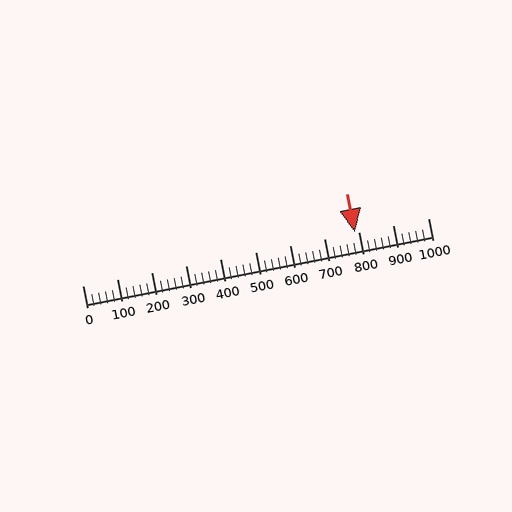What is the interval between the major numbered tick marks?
The major tick marks are spaced 100 units apart.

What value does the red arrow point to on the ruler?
The red arrow points to approximately 787.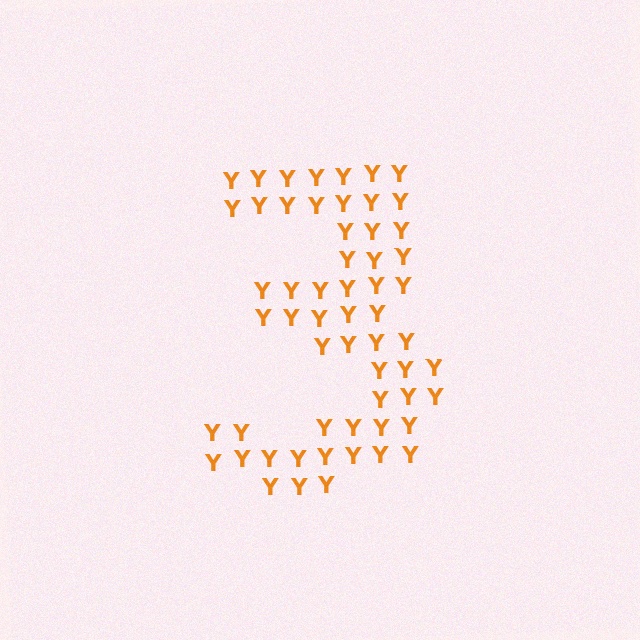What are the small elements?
The small elements are letter Y's.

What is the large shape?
The large shape is the digit 3.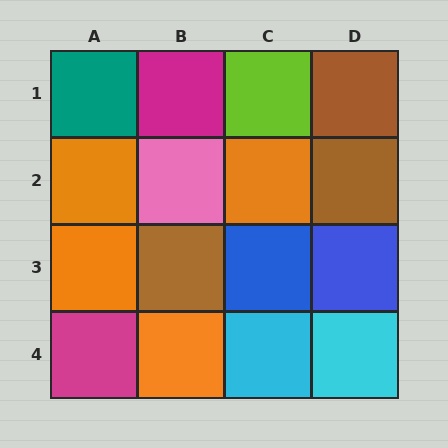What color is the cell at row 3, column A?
Orange.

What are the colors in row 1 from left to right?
Teal, magenta, lime, brown.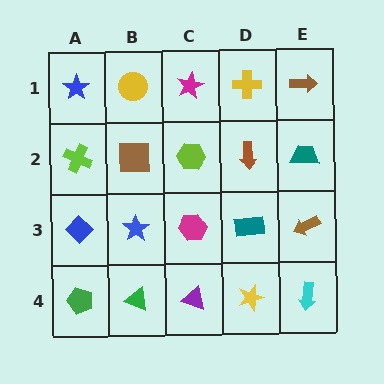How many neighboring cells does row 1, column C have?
3.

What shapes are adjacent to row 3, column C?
A lime hexagon (row 2, column C), a purple triangle (row 4, column C), a blue star (row 3, column B), a teal rectangle (row 3, column D).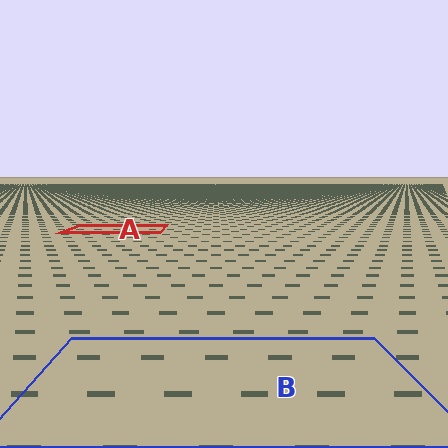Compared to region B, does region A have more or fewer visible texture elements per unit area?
Region A has more texture elements per unit area — they are packed more densely because it is farther away.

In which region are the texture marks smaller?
The texture marks are smaller in region A, because it is farther away.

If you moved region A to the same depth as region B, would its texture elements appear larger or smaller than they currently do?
They would appear larger. At a closer depth, the same texture elements are projected at a bigger on-screen size.